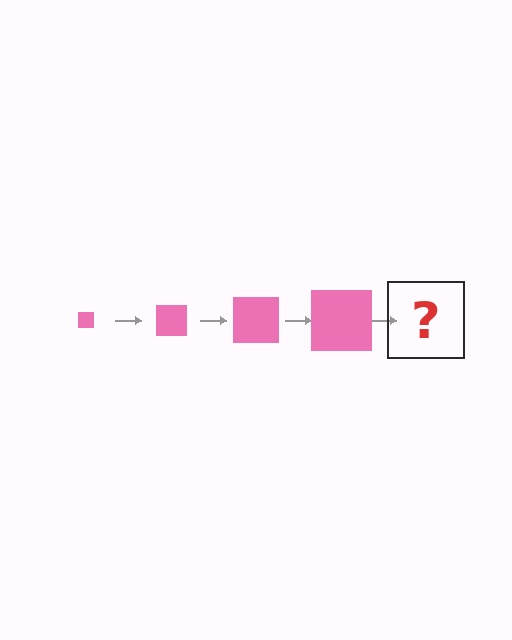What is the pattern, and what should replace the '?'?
The pattern is that the square gets progressively larger each step. The '?' should be a pink square, larger than the previous one.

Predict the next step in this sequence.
The next step is a pink square, larger than the previous one.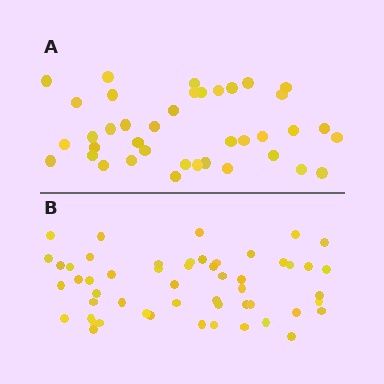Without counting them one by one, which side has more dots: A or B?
Region B (the bottom region) has more dots.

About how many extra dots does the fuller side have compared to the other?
Region B has approximately 15 more dots than region A.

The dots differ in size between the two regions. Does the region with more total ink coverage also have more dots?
No. Region A has more total ink coverage because its dots are larger, but region B actually contains more individual dots. Total area can be misleading — the number of items is what matters here.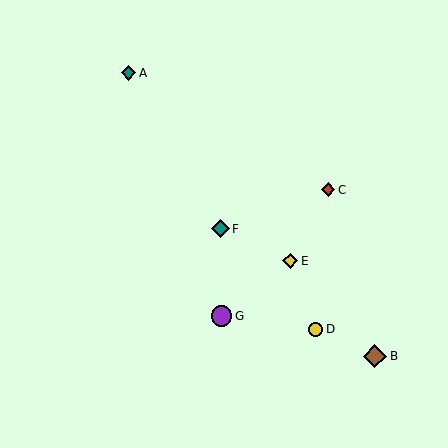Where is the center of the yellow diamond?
The center of the yellow diamond is at (290, 261).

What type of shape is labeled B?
Shape B is a brown diamond.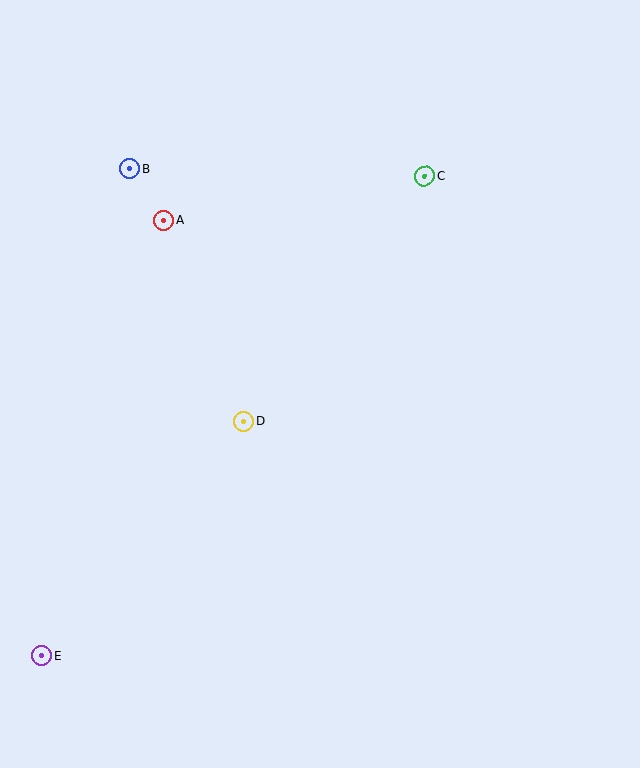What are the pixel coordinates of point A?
Point A is at (164, 220).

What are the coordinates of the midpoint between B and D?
The midpoint between B and D is at (187, 295).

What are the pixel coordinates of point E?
Point E is at (42, 656).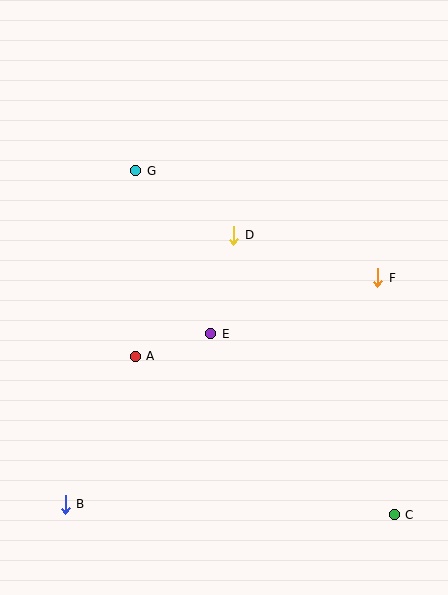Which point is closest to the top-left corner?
Point G is closest to the top-left corner.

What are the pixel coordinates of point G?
Point G is at (136, 171).